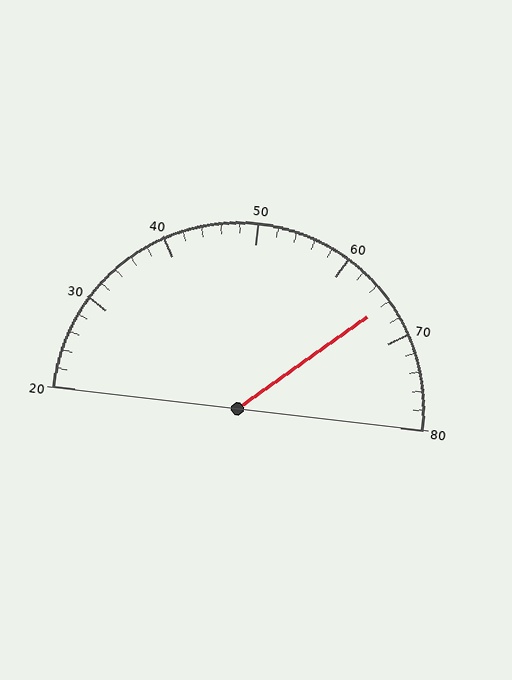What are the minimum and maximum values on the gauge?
The gauge ranges from 20 to 80.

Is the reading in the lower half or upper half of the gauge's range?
The reading is in the upper half of the range (20 to 80).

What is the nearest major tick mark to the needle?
The nearest major tick mark is 70.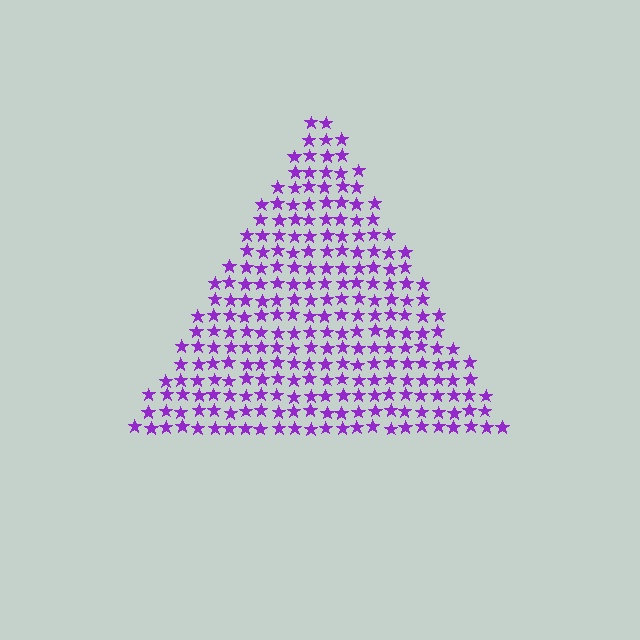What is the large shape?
The large shape is a triangle.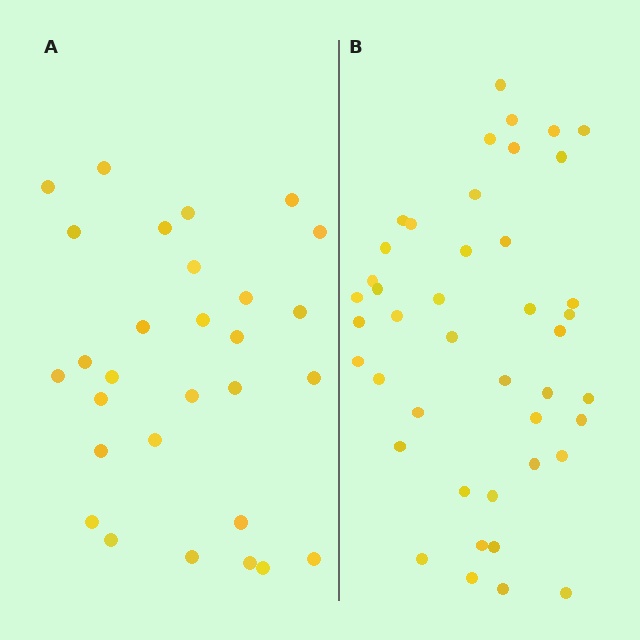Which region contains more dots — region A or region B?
Region B (the right region) has more dots.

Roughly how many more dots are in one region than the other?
Region B has approximately 15 more dots than region A.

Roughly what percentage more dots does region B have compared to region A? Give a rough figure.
About 50% more.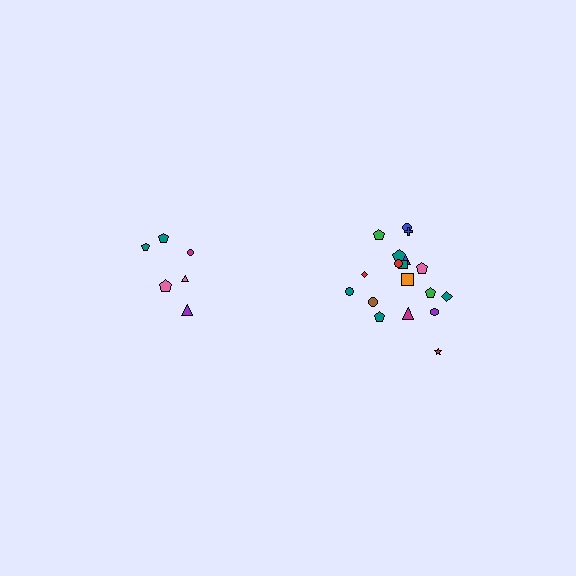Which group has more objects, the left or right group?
The right group.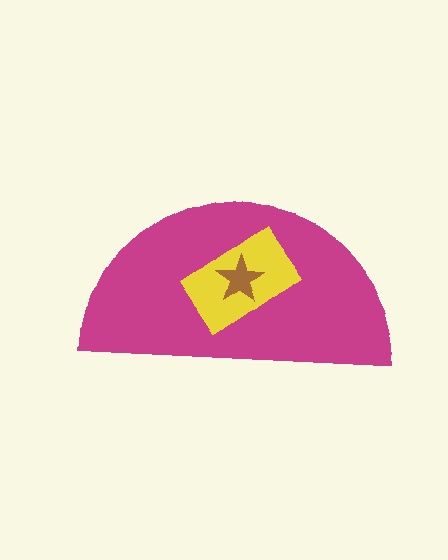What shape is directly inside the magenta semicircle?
The yellow rectangle.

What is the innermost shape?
The brown star.